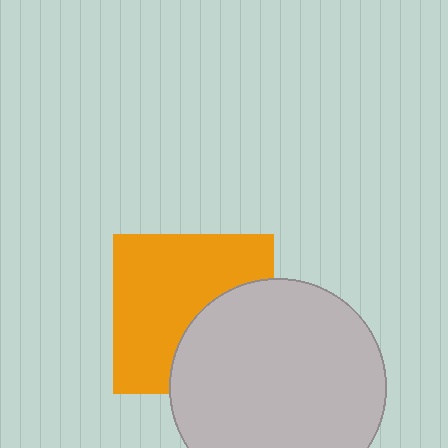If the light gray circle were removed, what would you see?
You would see the complete orange square.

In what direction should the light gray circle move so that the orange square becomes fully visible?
The light gray circle should move toward the lower-right. That is the shortest direction to clear the overlap and leave the orange square fully visible.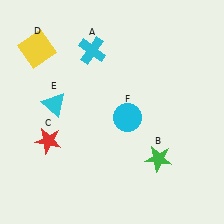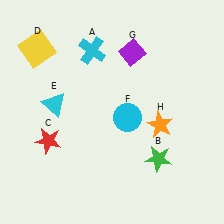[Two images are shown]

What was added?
A purple diamond (G), an orange star (H) were added in Image 2.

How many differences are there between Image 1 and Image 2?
There are 2 differences between the two images.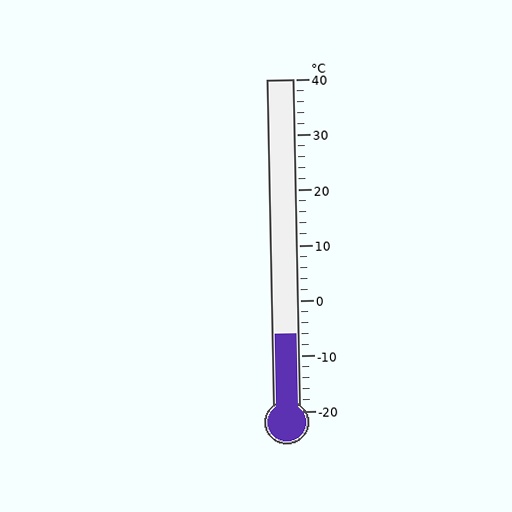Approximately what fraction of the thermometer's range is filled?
The thermometer is filled to approximately 25% of its range.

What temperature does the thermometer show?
The thermometer shows approximately -6°C.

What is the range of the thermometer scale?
The thermometer scale ranges from -20°C to 40°C.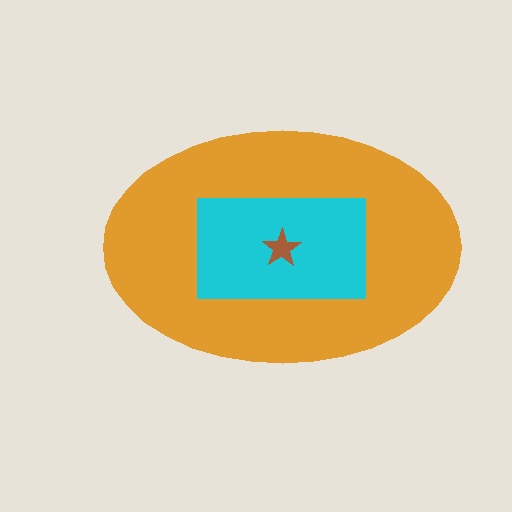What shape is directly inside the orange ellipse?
The cyan rectangle.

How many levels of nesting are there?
3.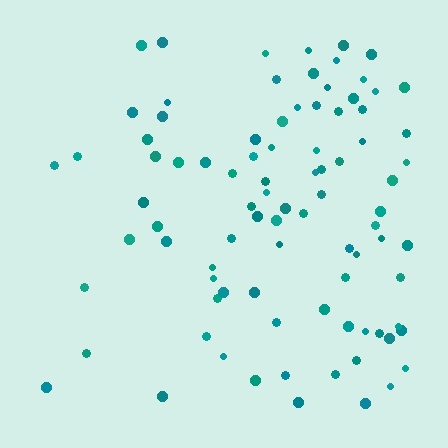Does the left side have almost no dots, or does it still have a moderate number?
Still a moderate number, just noticeably fewer than the right.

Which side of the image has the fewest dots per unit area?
The left.